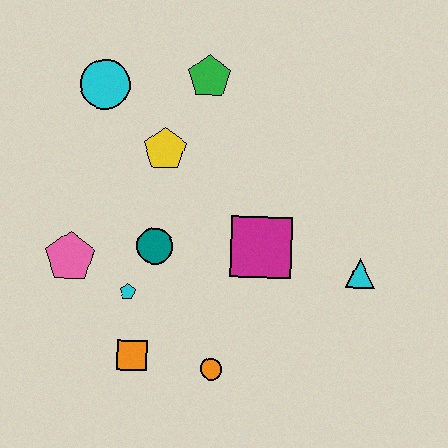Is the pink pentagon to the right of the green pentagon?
No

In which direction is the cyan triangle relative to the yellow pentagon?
The cyan triangle is to the right of the yellow pentagon.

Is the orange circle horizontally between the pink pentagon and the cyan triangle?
Yes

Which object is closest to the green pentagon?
The yellow pentagon is closest to the green pentagon.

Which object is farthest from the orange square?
The green pentagon is farthest from the orange square.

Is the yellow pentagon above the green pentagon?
No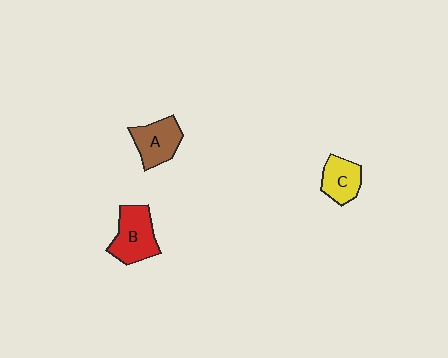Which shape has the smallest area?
Shape C (yellow).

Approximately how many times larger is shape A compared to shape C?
Approximately 1.2 times.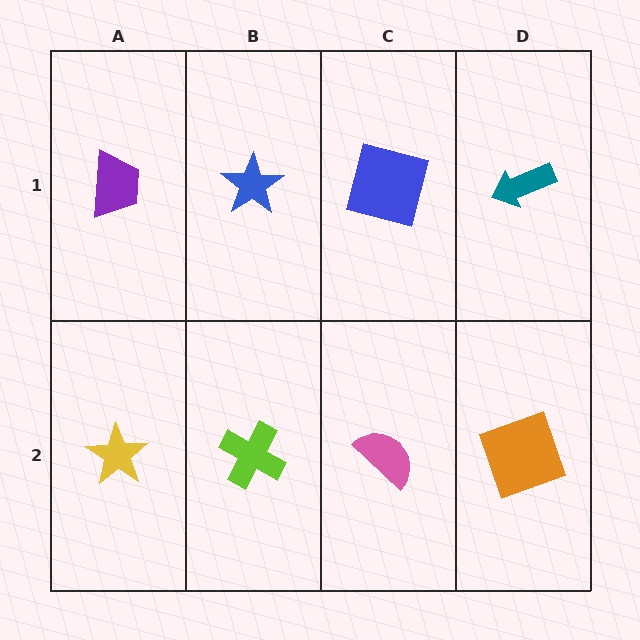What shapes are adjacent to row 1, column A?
A yellow star (row 2, column A), a blue star (row 1, column B).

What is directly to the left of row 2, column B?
A yellow star.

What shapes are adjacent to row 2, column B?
A blue star (row 1, column B), a yellow star (row 2, column A), a pink semicircle (row 2, column C).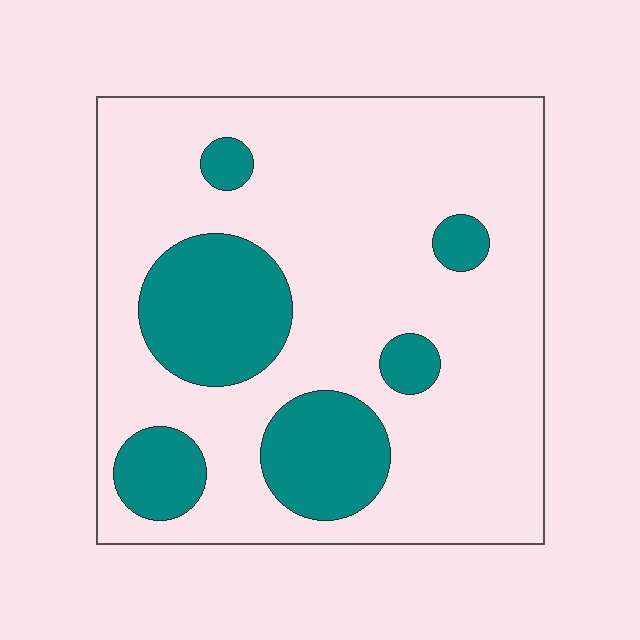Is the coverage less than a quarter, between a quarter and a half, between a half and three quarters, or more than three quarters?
Less than a quarter.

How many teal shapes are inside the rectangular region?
6.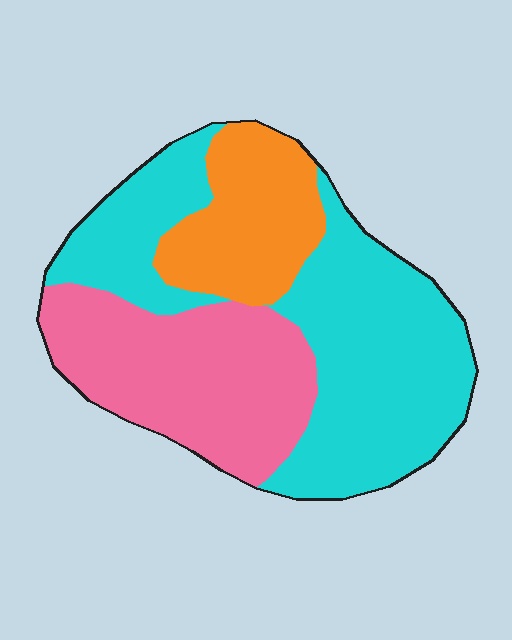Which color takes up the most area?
Cyan, at roughly 50%.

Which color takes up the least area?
Orange, at roughly 20%.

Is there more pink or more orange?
Pink.